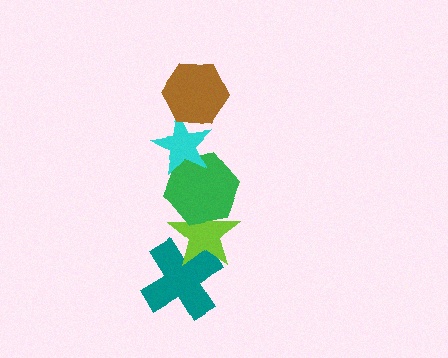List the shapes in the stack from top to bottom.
From top to bottom: the brown hexagon, the cyan star, the green hexagon, the lime star, the teal cross.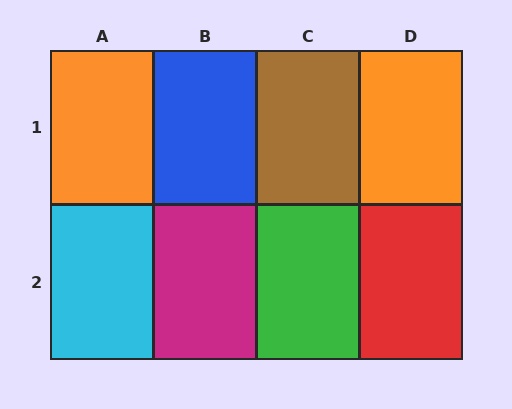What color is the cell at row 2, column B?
Magenta.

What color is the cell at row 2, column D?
Red.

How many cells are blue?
1 cell is blue.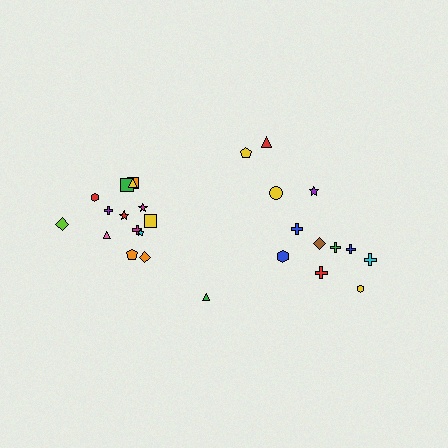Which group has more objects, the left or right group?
The left group.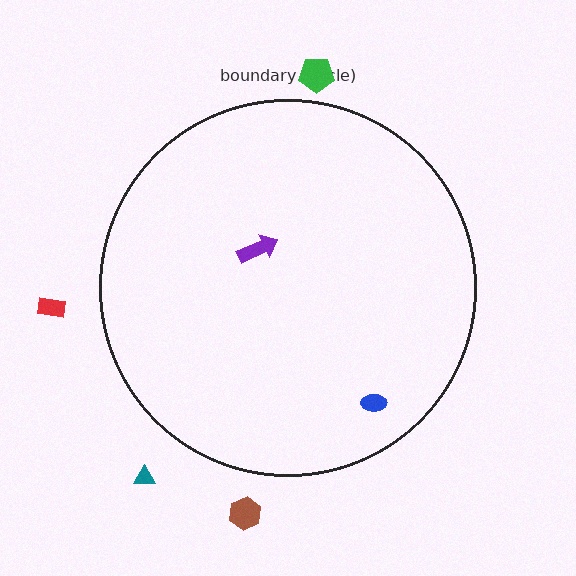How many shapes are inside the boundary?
2 inside, 4 outside.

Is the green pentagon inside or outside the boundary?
Outside.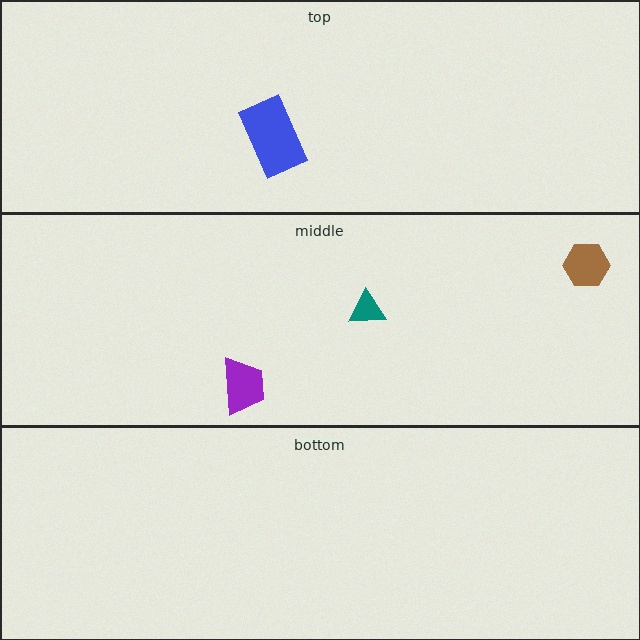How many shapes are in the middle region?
3.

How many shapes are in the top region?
1.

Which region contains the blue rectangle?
The top region.